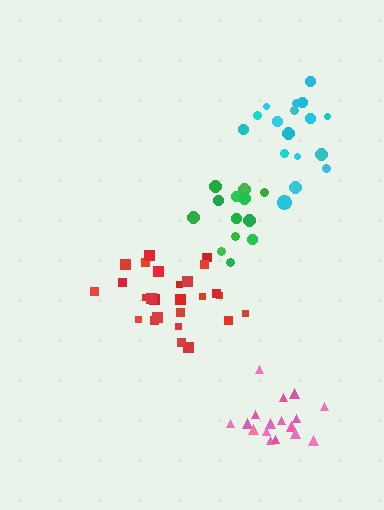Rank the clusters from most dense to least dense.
cyan, red, pink, green.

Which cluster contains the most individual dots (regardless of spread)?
Red (27).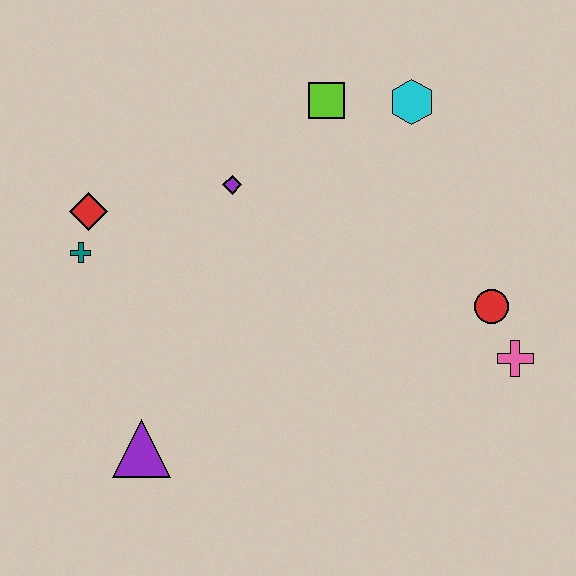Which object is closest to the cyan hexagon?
The lime square is closest to the cyan hexagon.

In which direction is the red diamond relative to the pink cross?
The red diamond is to the left of the pink cross.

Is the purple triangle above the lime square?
No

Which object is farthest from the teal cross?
The pink cross is farthest from the teal cross.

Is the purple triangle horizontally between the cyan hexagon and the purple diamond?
No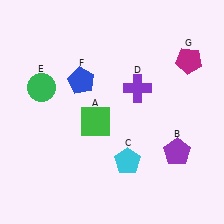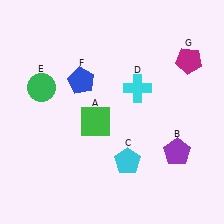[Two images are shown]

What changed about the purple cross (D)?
In Image 1, D is purple. In Image 2, it changed to cyan.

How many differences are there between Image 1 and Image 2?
There is 1 difference between the two images.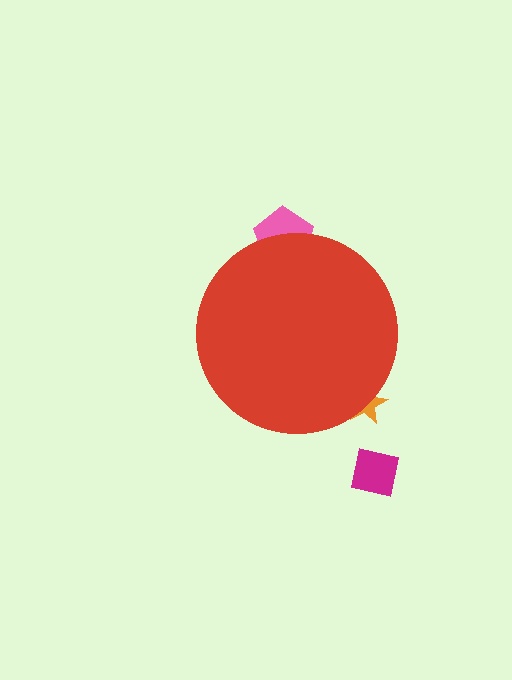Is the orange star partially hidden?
Yes, the orange star is partially hidden behind the red circle.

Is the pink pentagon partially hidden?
Yes, the pink pentagon is partially hidden behind the red circle.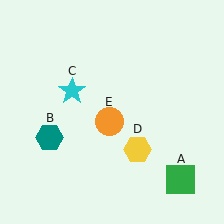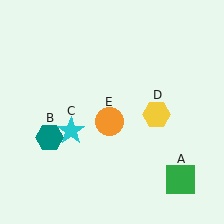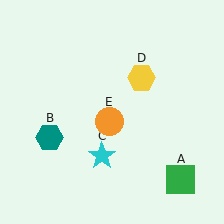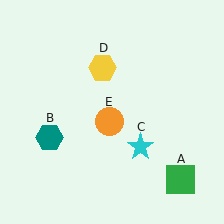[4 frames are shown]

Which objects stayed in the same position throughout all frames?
Green square (object A) and teal hexagon (object B) and orange circle (object E) remained stationary.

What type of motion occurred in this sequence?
The cyan star (object C), yellow hexagon (object D) rotated counterclockwise around the center of the scene.